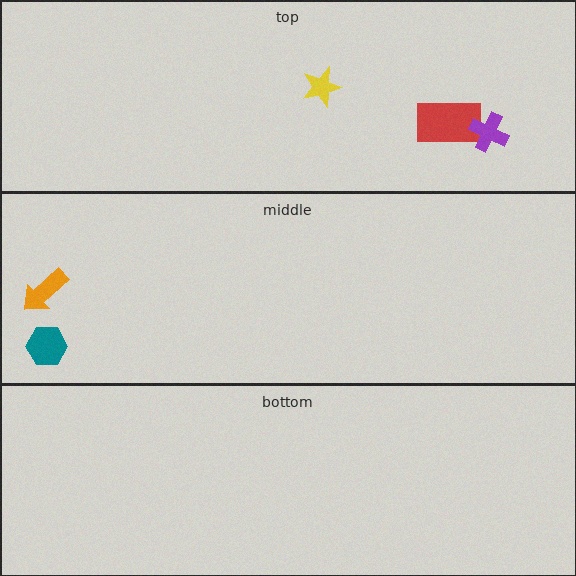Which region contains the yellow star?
The top region.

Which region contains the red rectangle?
The top region.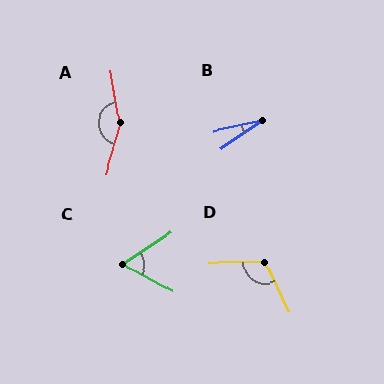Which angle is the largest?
A, at approximately 154 degrees.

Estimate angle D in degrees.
Approximately 116 degrees.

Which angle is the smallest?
B, at approximately 23 degrees.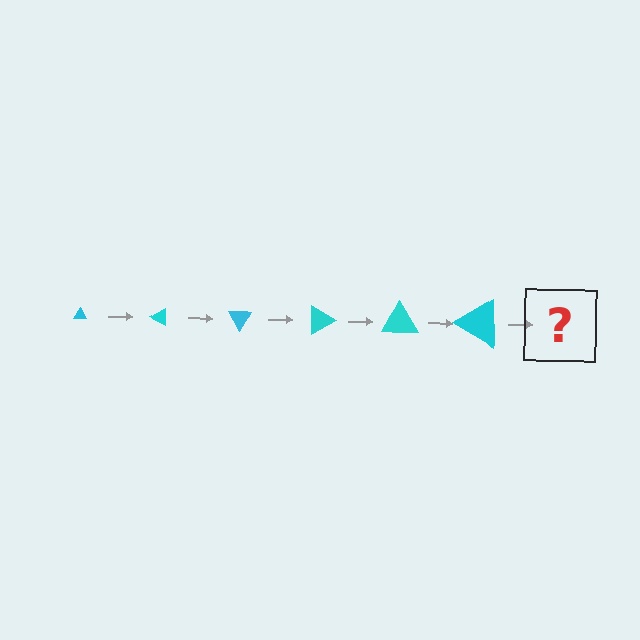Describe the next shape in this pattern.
It should be a triangle, larger than the previous one and rotated 180 degrees from the start.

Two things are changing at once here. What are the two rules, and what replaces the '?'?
The two rules are that the triangle grows larger each step and it rotates 30 degrees each step. The '?' should be a triangle, larger than the previous one and rotated 180 degrees from the start.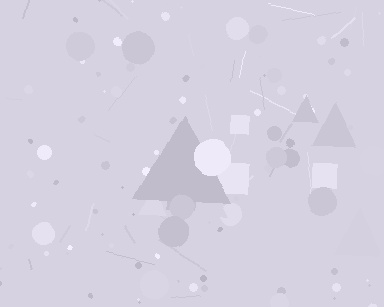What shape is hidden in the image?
A triangle is hidden in the image.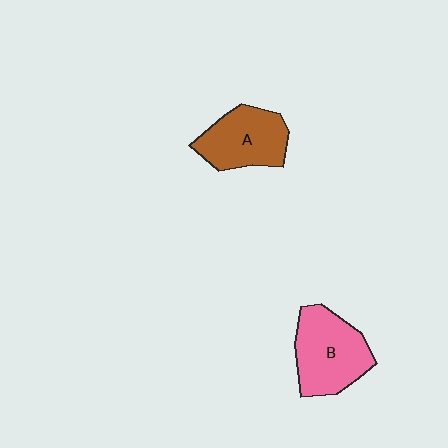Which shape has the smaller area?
Shape A (brown).